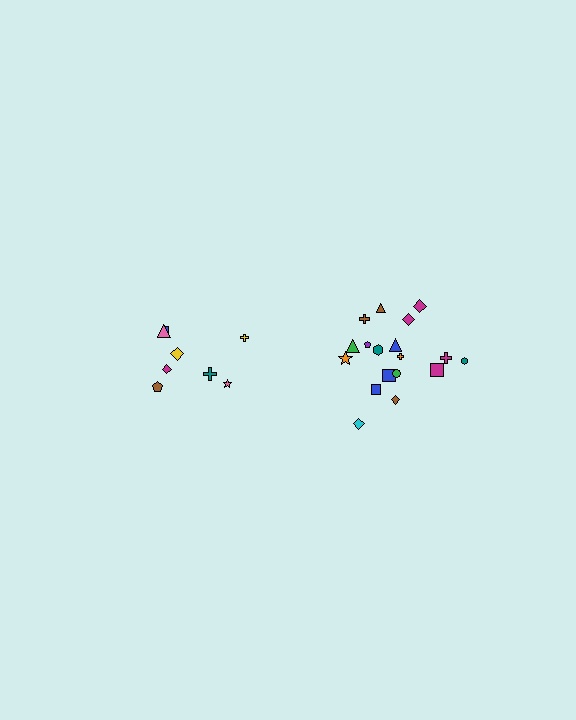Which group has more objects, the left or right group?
The right group.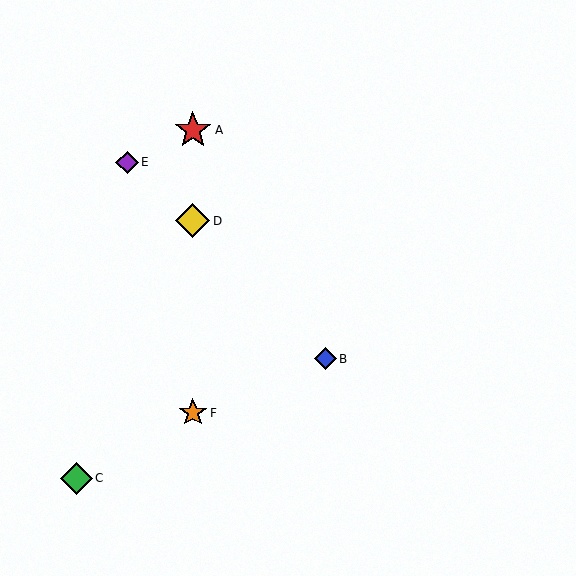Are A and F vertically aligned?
Yes, both are at x≈193.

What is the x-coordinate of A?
Object A is at x≈193.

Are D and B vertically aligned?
No, D is at x≈193 and B is at x≈326.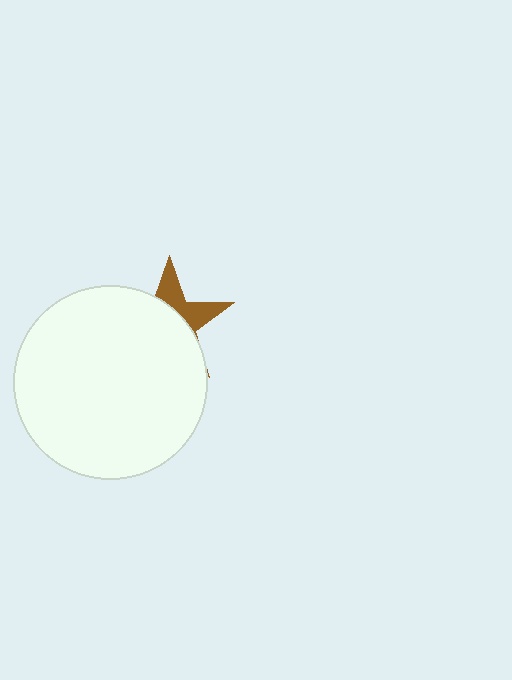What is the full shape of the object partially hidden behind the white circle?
The partially hidden object is a brown star.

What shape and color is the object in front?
The object in front is a white circle.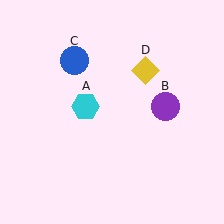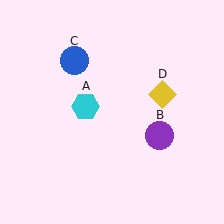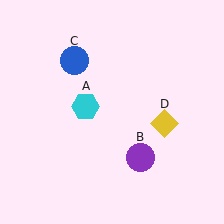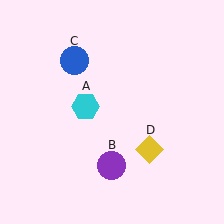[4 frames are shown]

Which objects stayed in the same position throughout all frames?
Cyan hexagon (object A) and blue circle (object C) remained stationary.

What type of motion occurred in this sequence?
The purple circle (object B), yellow diamond (object D) rotated clockwise around the center of the scene.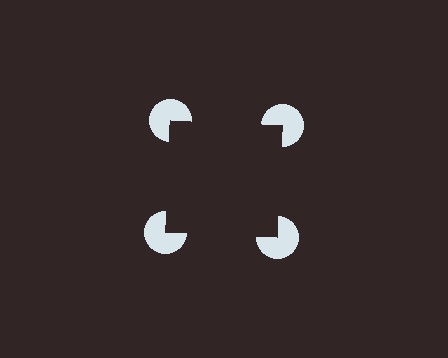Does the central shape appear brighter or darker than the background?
It typically appears slightly darker than the background, even though no actual brightness change is drawn.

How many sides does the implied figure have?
4 sides.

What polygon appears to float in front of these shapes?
An illusory square — its edges are inferred from the aligned wedge cuts in the pac-man discs, not physically drawn.